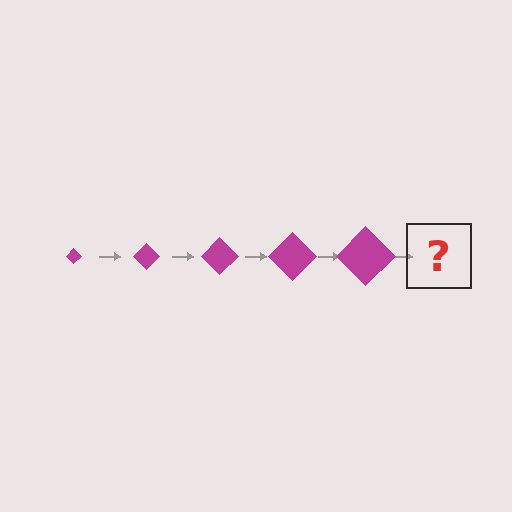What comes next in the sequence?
The next element should be a magenta diamond, larger than the previous one.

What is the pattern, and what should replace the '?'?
The pattern is that the diamond gets progressively larger each step. The '?' should be a magenta diamond, larger than the previous one.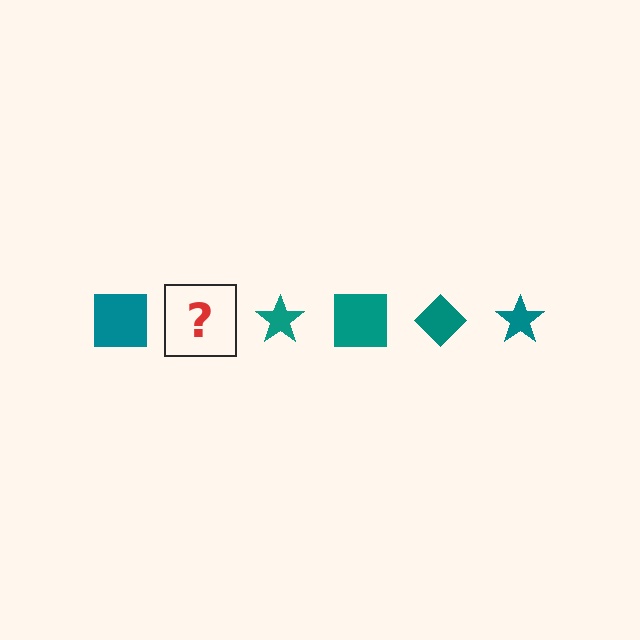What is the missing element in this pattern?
The missing element is a teal diamond.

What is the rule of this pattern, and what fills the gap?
The rule is that the pattern cycles through square, diamond, star shapes in teal. The gap should be filled with a teal diamond.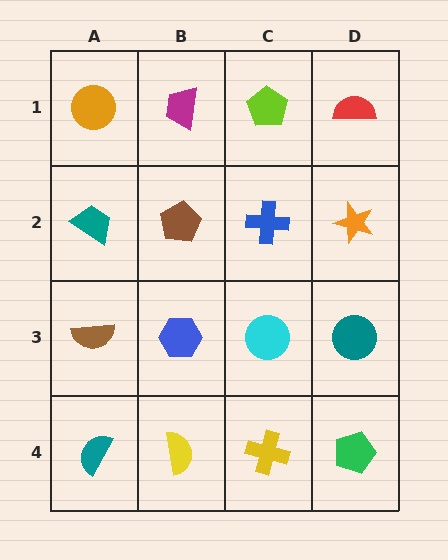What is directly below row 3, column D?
A green pentagon.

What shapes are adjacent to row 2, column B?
A magenta trapezoid (row 1, column B), a blue hexagon (row 3, column B), a teal trapezoid (row 2, column A), a blue cross (row 2, column C).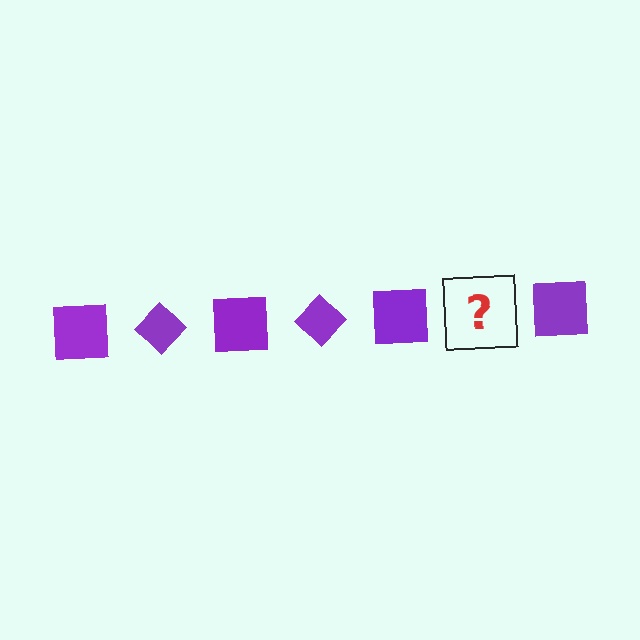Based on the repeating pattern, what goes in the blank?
The blank should be a purple diamond.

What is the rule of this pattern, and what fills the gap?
The rule is that the pattern cycles through square, diamond shapes in purple. The gap should be filled with a purple diamond.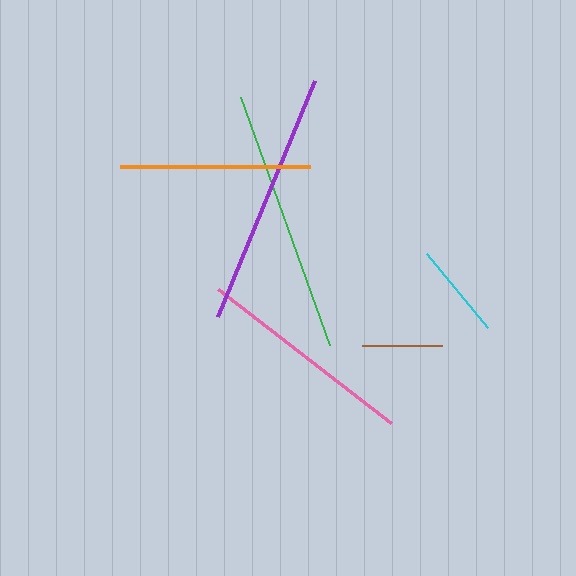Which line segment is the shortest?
The brown line is the shortest at approximately 80 pixels.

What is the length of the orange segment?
The orange segment is approximately 190 pixels long.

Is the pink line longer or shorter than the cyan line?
The pink line is longer than the cyan line.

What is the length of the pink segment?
The pink segment is approximately 219 pixels long.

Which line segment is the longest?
The green line is the longest at approximately 263 pixels.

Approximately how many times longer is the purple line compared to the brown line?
The purple line is approximately 3.2 times the length of the brown line.